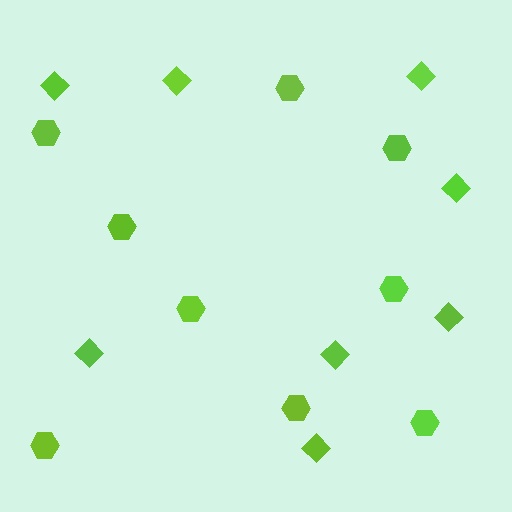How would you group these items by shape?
There are 2 groups: one group of diamonds (8) and one group of hexagons (9).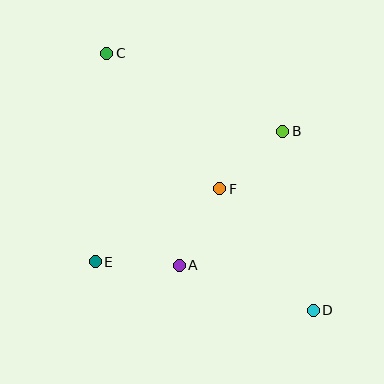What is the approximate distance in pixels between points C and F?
The distance between C and F is approximately 176 pixels.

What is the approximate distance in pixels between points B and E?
The distance between B and E is approximately 228 pixels.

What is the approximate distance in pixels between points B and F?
The distance between B and F is approximately 85 pixels.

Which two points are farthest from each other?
Points C and D are farthest from each other.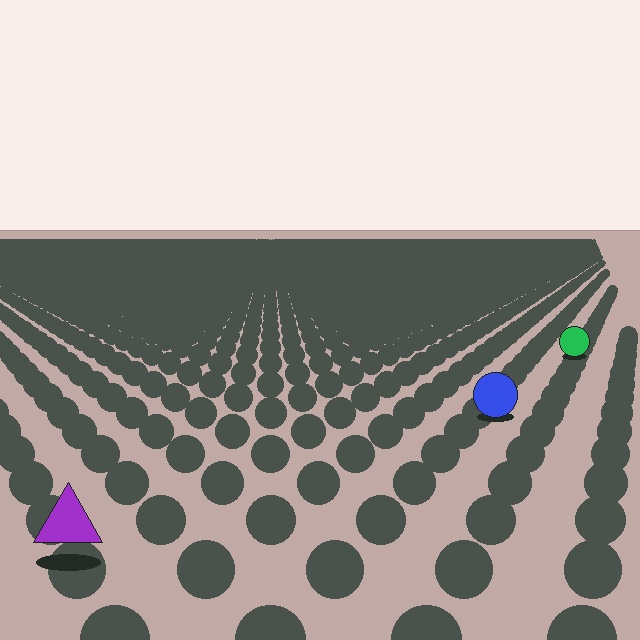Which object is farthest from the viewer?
The green circle is farthest from the viewer. It appears smaller and the ground texture around it is denser.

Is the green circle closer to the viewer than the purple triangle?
No. The purple triangle is closer — you can tell from the texture gradient: the ground texture is coarser near it.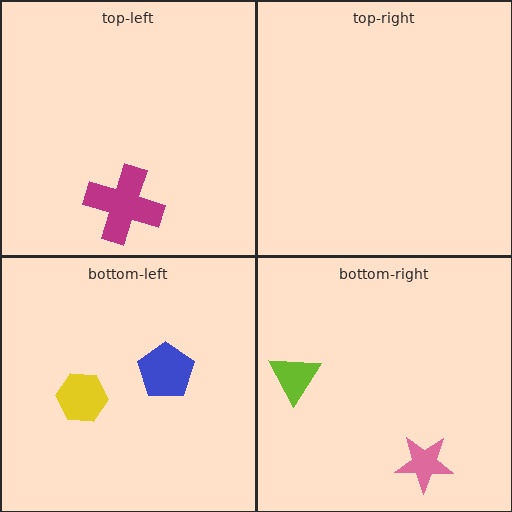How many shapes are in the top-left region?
1.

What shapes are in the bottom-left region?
The yellow hexagon, the blue pentagon.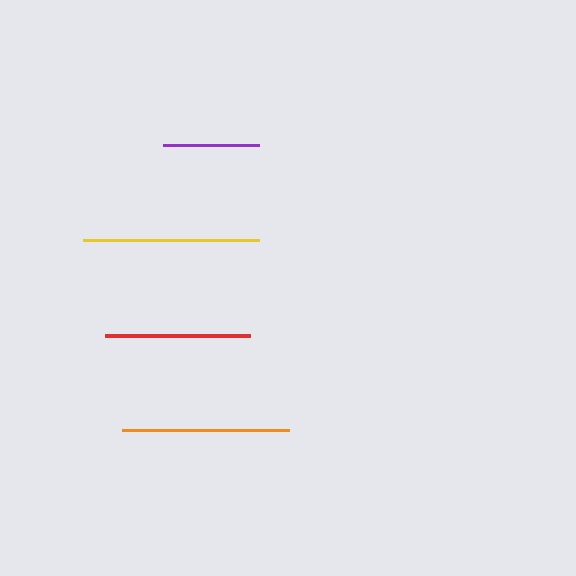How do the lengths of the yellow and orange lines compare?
The yellow and orange lines are approximately the same length.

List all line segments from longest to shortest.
From longest to shortest: yellow, orange, red, purple.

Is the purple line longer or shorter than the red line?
The red line is longer than the purple line.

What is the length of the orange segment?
The orange segment is approximately 167 pixels long.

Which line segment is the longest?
The yellow line is the longest at approximately 176 pixels.